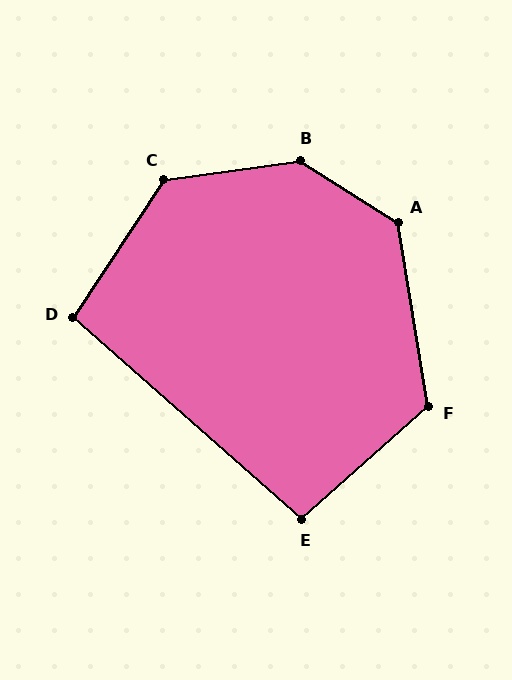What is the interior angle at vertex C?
Approximately 132 degrees (obtuse).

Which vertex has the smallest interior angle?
E, at approximately 97 degrees.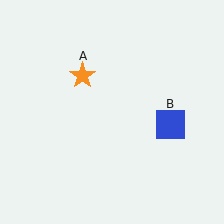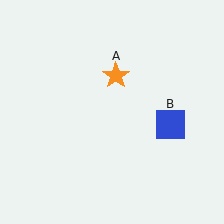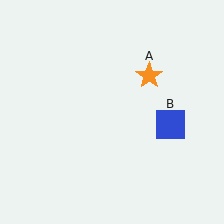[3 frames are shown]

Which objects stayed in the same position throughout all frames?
Blue square (object B) remained stationary.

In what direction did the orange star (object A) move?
The orange star (object A) moved right.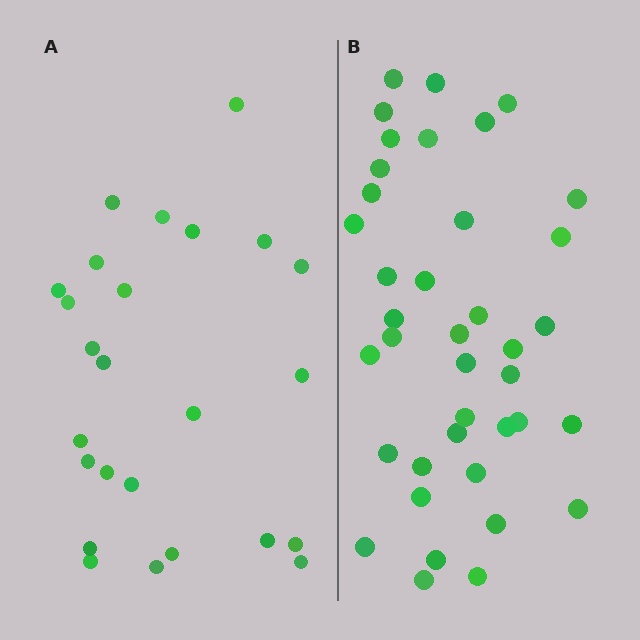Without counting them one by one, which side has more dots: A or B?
Region B (the right region) has more dots.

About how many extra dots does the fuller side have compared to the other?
Region B has approximately 15 more dots than region A.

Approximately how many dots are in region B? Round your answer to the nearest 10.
About 40 dots. (The exact count is 39, which rounds to 40.)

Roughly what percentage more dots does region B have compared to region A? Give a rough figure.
About 55% more.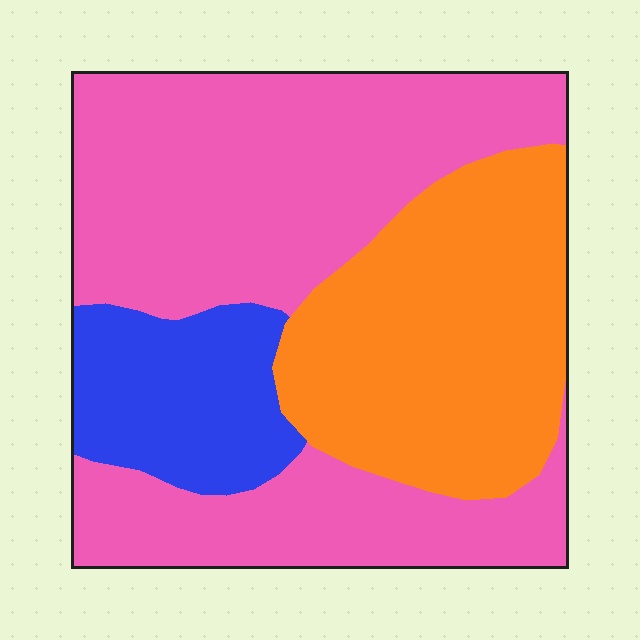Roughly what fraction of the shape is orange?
Orange covers 31% of the shape.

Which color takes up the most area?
Pink, at roughly 55%.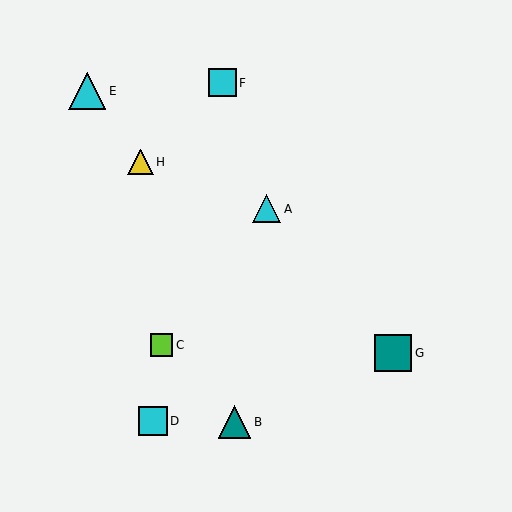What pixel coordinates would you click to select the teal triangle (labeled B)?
Click at (234, 422) to select the teal triangle B.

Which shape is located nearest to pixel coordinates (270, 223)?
The cyan triangle (labeled A) at (266, 209) is nearest to that location.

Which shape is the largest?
The teal square (labeled G) is the largest.